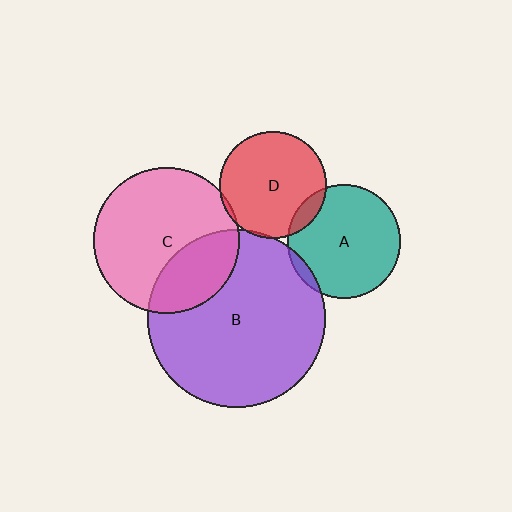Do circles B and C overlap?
Yes.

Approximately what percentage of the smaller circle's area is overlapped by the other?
Approximately 30%.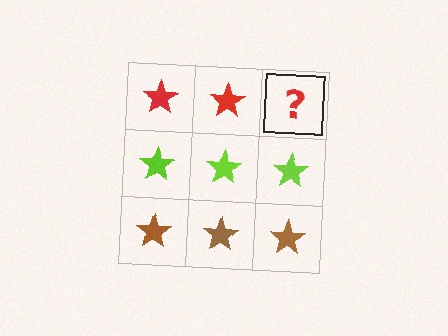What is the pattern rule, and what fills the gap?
The rule is that each row has a consistent color. The gap should be filled with a red star.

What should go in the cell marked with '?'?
The missing cell should contain a red star.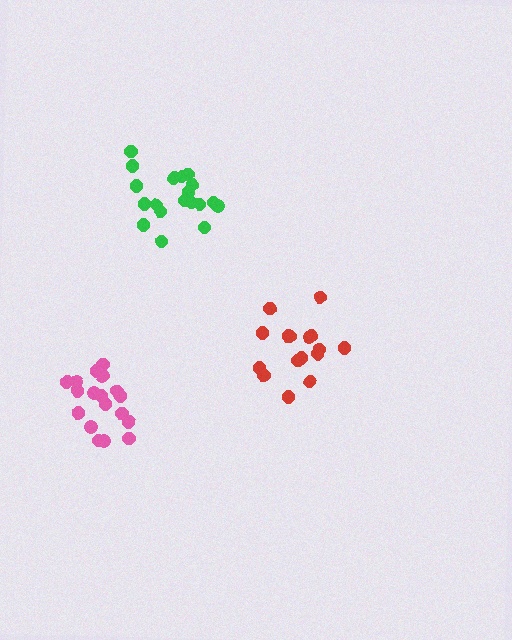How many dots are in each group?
Group 1: 19 dots, Group 2: 18 dots, Group 3: 16 dots (53 total).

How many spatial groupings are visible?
There are 3 spatial groupings.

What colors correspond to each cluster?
The clusters are colored: green, pink, red.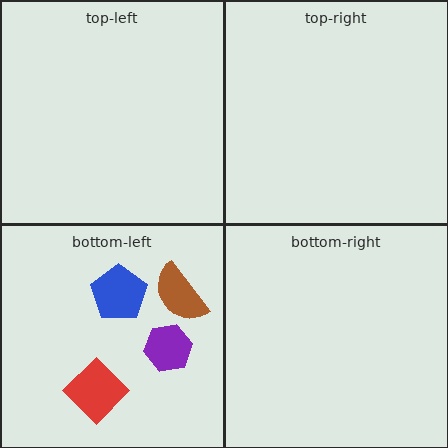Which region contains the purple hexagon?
The bottom-left region.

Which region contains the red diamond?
The bottom-left region.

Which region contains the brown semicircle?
The bottom-left region.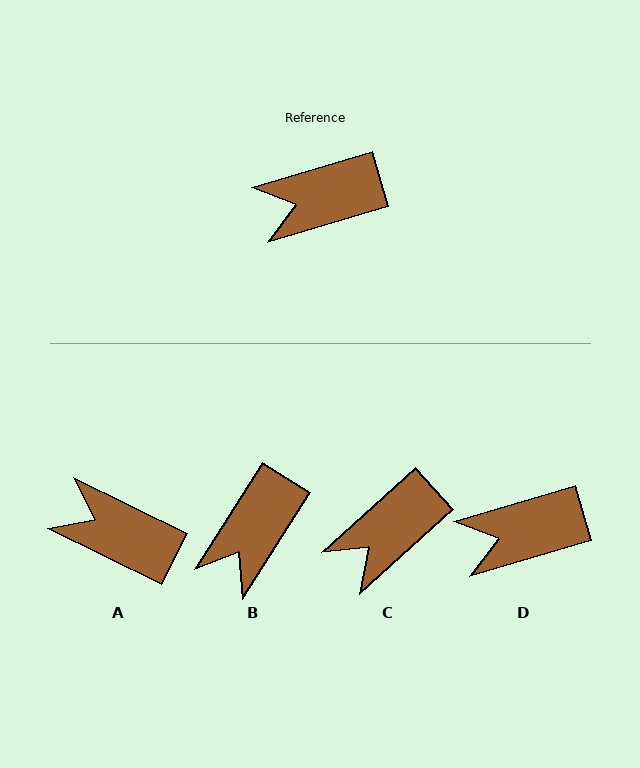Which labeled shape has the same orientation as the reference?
D.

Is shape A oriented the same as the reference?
No, it is off by about 43 degrees.